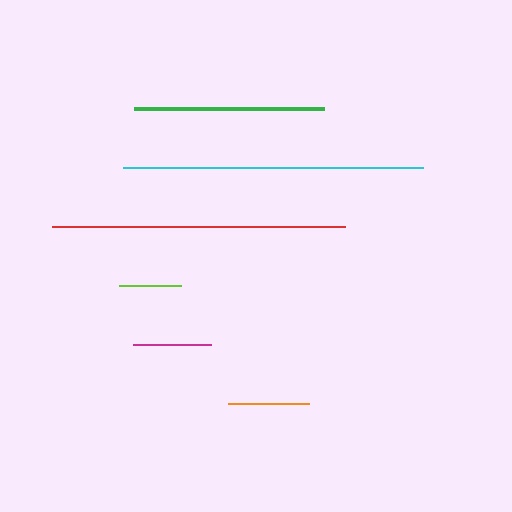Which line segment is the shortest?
The lime line is the shortest at approximately 62 pixels.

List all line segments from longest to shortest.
From longest to shortest: cyan, red, green, orange, magenta, lime.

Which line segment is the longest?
The cyan line is the longest at approximately 300 pixels.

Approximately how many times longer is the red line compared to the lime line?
The red line is approximately 4.7 times the length of the lime line.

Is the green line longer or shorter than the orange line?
The green line is longer than the orange line.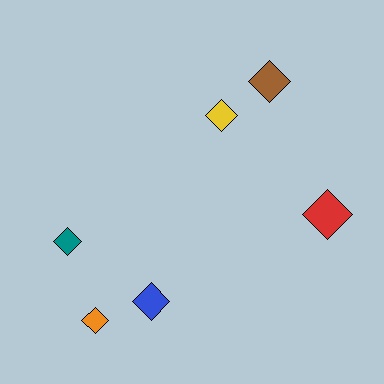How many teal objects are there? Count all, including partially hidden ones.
There is 1 teal object.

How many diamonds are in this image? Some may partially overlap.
There are 6 diamonds.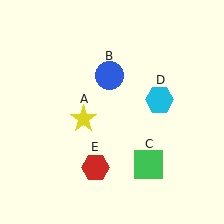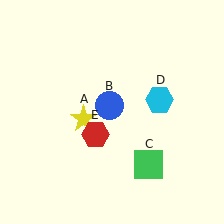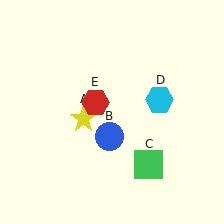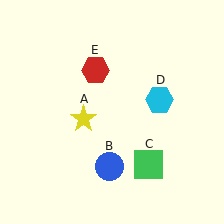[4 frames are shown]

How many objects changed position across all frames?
2 objects changed position: blue circle (object B), red hexagon (object E).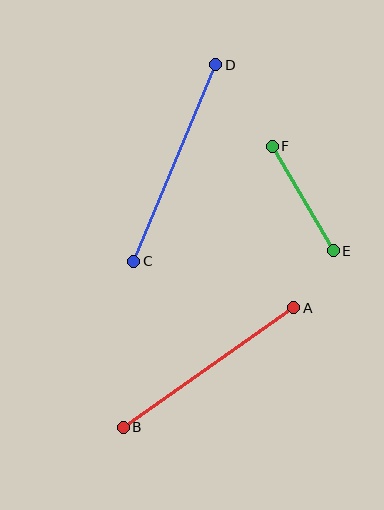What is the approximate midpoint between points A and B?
The midpoint is at approximately (209, 368) pixels.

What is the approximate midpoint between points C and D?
The midpoint is at approximately (175, 163) pixels.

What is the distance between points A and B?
The distance is approximately 208 pixels.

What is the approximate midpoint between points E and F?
The midpoint is at approximately (303, 198) pixels.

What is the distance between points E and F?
The distance is approximately 121 pixels.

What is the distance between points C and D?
The distance is approximately 213 pixels.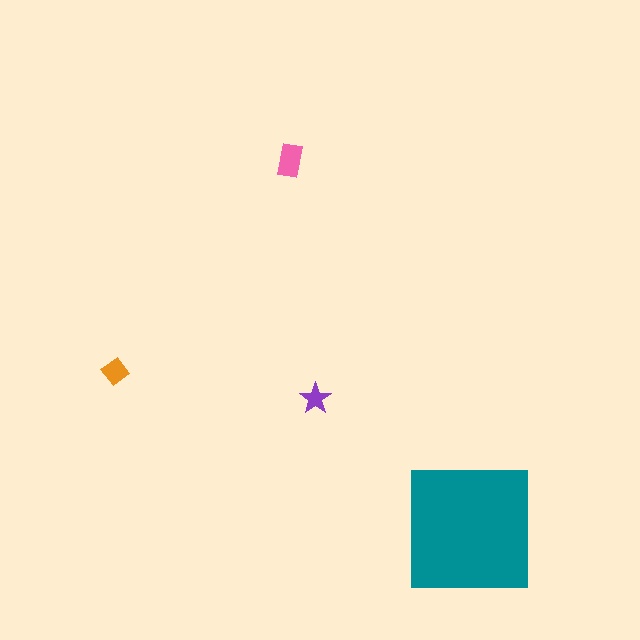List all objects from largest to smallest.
The teal square, the pink rectangle, the orange diamond, the purple star.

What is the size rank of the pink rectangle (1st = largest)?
2nd.